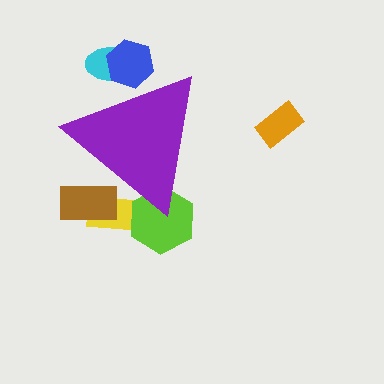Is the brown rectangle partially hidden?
Yes, the brown rectangle is partially hidden behind the purple triangle.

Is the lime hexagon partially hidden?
Yes, the lime hexagon is partially hidden behind the purple triangle.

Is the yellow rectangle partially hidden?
Yes, the yellow rectangle is partially hidden behind the purple triangle.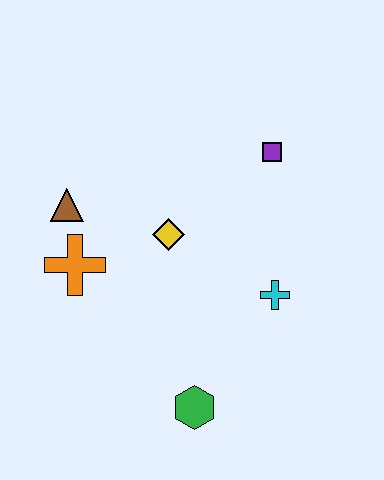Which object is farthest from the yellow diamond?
The green hexagon is farthest from the yellow diamond.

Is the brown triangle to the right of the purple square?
No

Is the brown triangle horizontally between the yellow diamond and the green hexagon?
No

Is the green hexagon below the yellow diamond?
Yes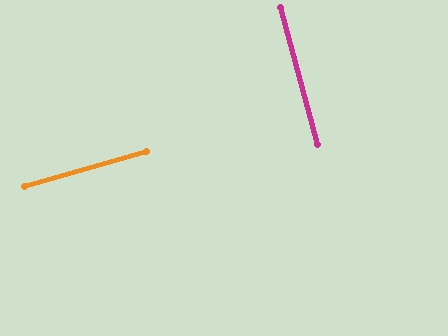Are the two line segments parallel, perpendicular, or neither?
Perpendicular — they meet at approximately 89°.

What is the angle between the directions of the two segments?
Approximately 89 degrees.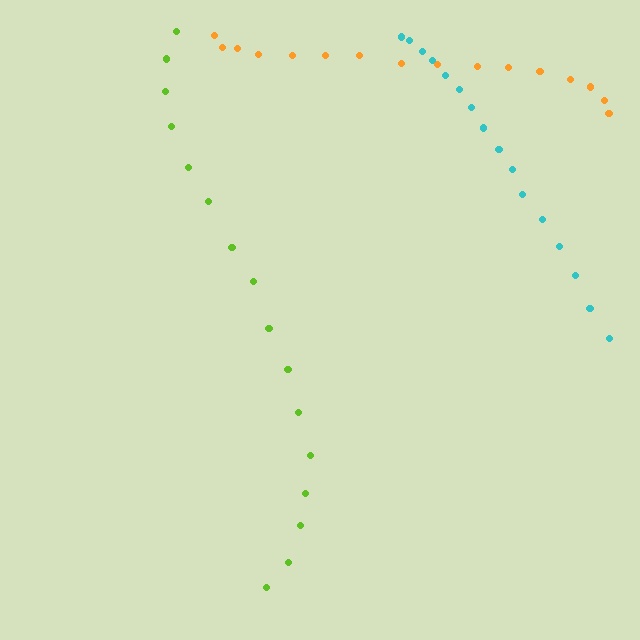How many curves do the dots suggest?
There are 3 distinct paths.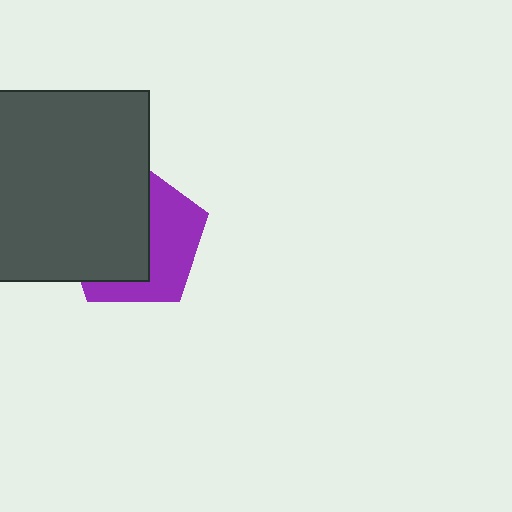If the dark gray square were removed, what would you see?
You would see the complete purple pentagon.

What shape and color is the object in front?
The object in front is a dark gray square.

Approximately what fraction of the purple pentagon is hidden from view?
Roughly 56% of the purple pentagon is hidden behind the dark gray square.